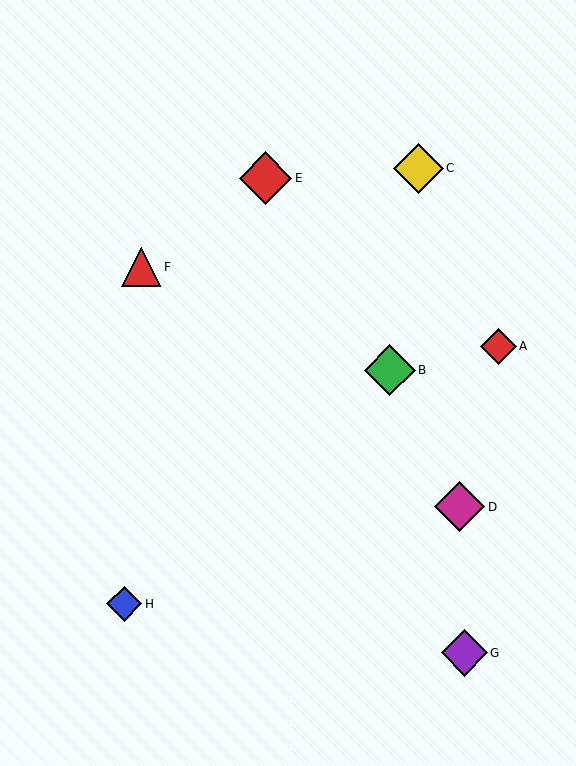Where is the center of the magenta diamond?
The center of the magenta diamond is at (460, 507).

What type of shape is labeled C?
Shape C is a yellow diamond.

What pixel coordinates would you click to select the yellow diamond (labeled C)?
Click at (418, 168) to select the yellow diamond C.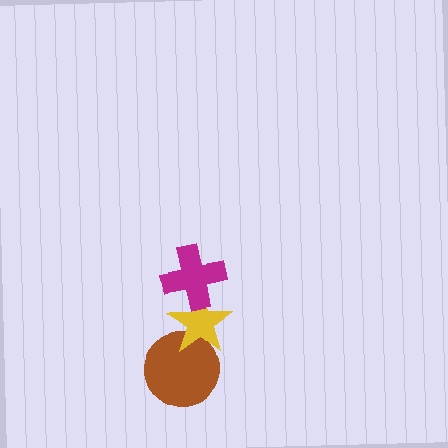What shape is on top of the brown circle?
The yellow star is on top of the brown circle.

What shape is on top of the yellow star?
The magenta cross is on top of the yellow star.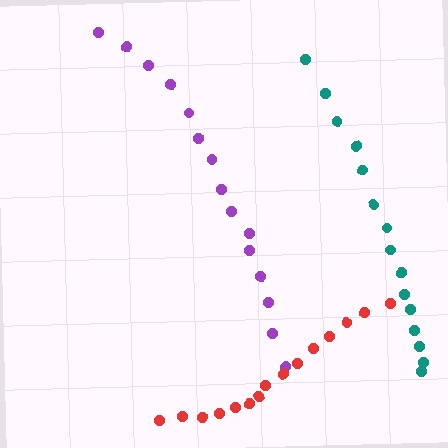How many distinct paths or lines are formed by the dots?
There are 3 distinct paths.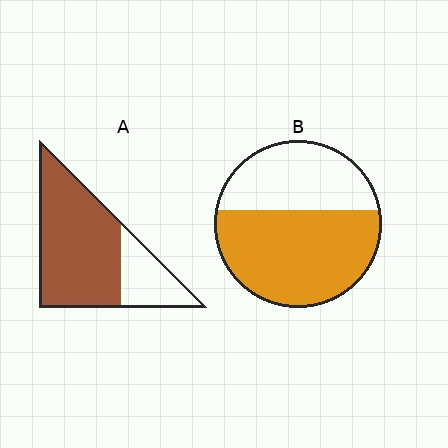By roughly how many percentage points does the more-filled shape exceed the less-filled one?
By roughly 15 percentage points (A over B).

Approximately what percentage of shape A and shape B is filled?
A is approximately 75% and B is approximately 60%.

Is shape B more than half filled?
Yes.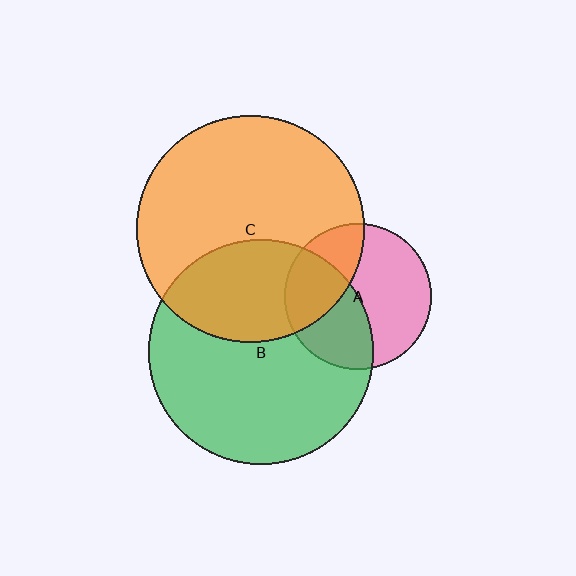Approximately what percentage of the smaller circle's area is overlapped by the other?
Approximately 35%.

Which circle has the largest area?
Circle C (orange).